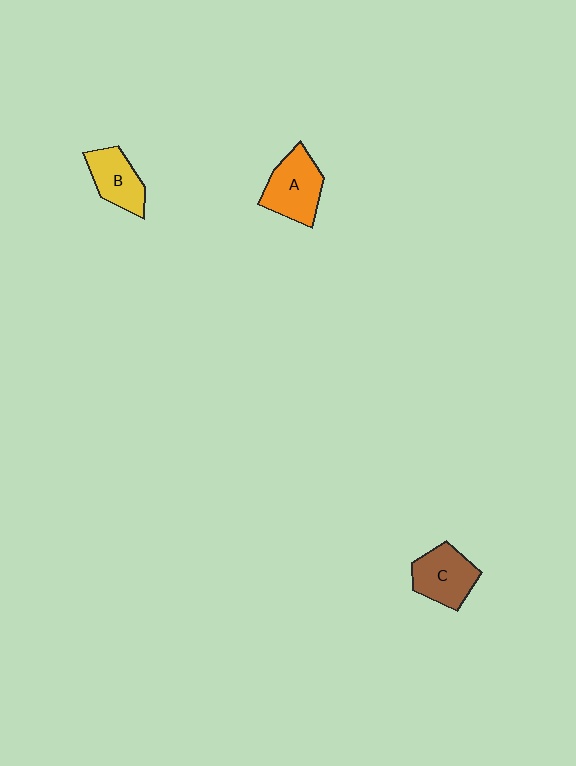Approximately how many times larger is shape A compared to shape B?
Approximately 1.2 times.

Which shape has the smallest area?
Shape B (yellow).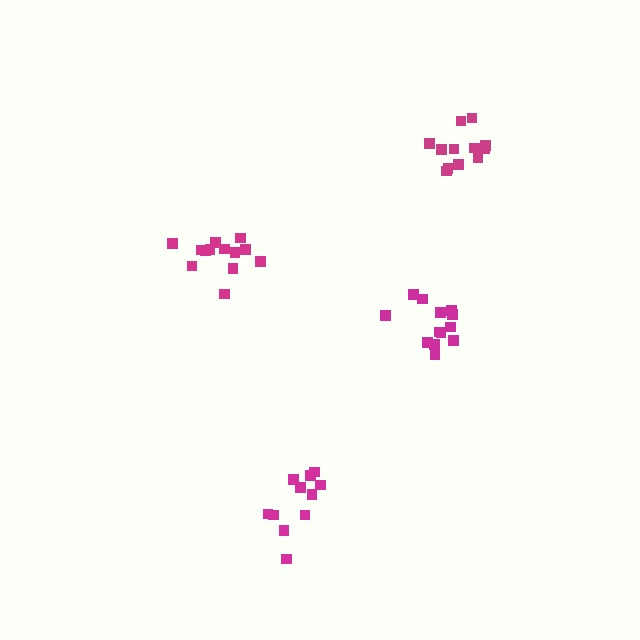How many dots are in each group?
Group 1: 12 dots, Group 2: 13 dots, Group 3: 13 dots, Group 4: 11 dots (49 total).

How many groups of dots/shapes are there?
There are 4 groups.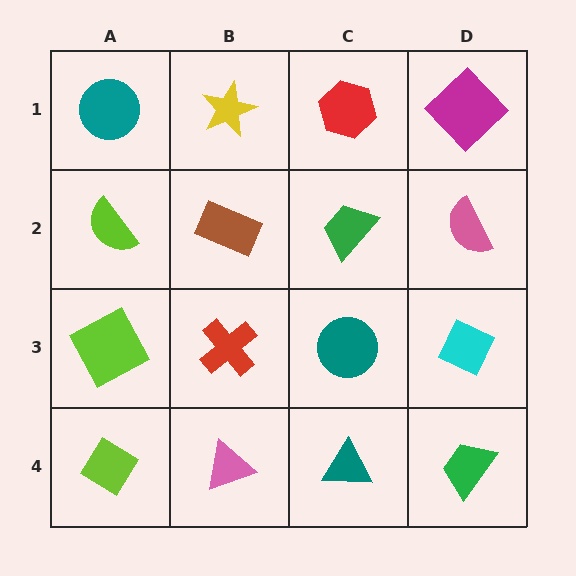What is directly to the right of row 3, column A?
A red cross.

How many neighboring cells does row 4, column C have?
3.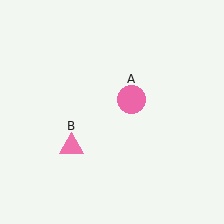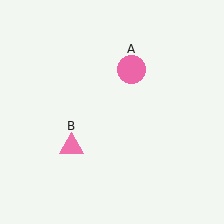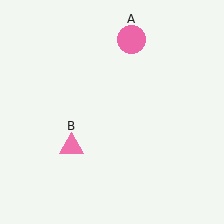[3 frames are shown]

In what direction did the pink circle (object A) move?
The pink circle (object A) moved up.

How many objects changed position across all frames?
1 object changed position: pink circle (object A).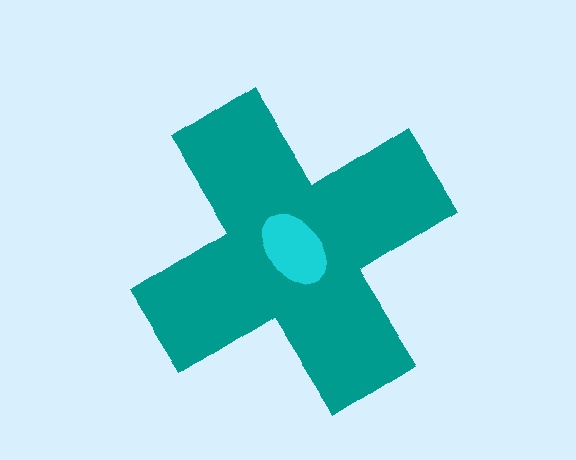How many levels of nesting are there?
2.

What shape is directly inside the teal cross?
The cyan ellipse.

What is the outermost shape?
The teal cross.